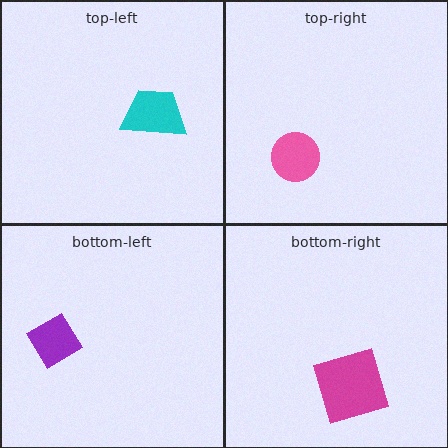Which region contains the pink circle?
The top-right region.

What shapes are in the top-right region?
The pink circle.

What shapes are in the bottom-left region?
The purple diamond.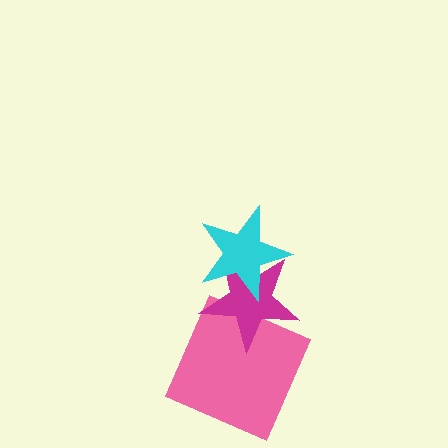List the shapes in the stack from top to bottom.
From top to bottom: the cyan star, the magenta star, the pink square.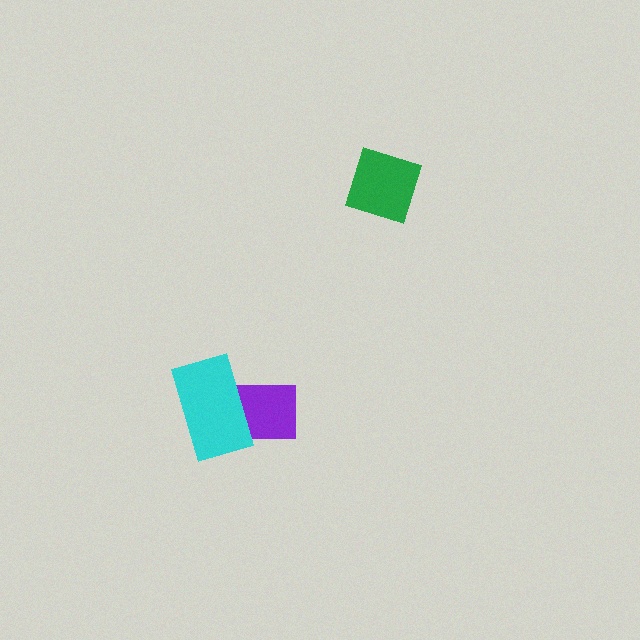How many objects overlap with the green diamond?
0 objects overlap with the green diamond.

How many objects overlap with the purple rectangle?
1 object overlaps with the purple rectangle.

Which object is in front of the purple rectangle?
The cyan rectangle is in front of the purple rectangle.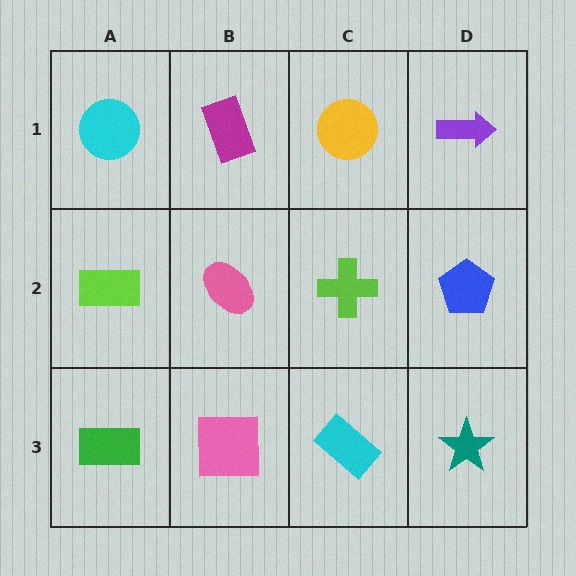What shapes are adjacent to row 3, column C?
A lime cross (row 2, column C), a pink square (row 3, column B), a teal star (row 3, column D).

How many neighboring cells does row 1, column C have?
3.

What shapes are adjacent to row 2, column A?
A cyan circle (row 1, column A), a green rectangle (row 3, column A), a pink ellipse (row 2, column B).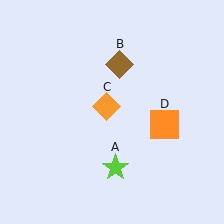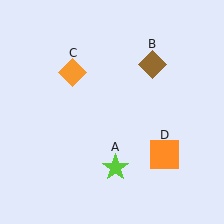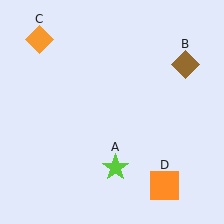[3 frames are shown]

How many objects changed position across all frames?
3 objects changed position: brown diamond (object B), orange diamond (object C), orange square (object D).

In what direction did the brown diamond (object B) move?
The brown diamond (object B) moved right.